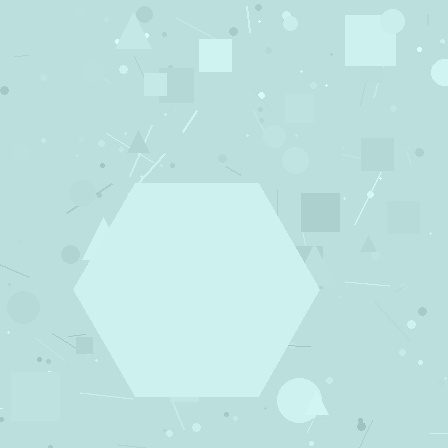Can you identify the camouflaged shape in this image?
The camouflaged shape is a hexagon.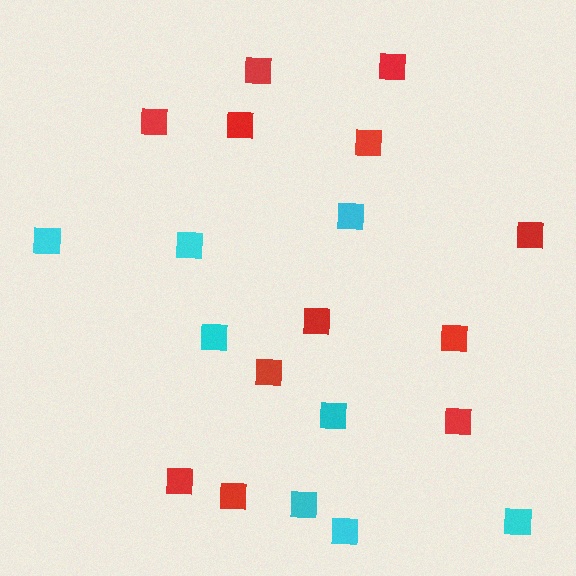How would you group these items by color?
There are 2 groups: one group of red squares (12) and one group of cyan squares (8).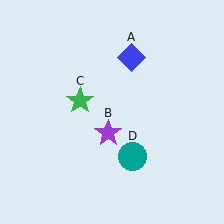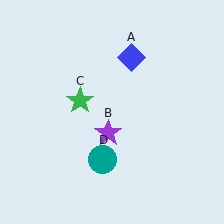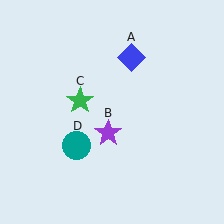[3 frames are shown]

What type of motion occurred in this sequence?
The teal circle (object D) rotated clockwise around the center of the scene.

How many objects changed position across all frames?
1 object changed position: teal circle (object D).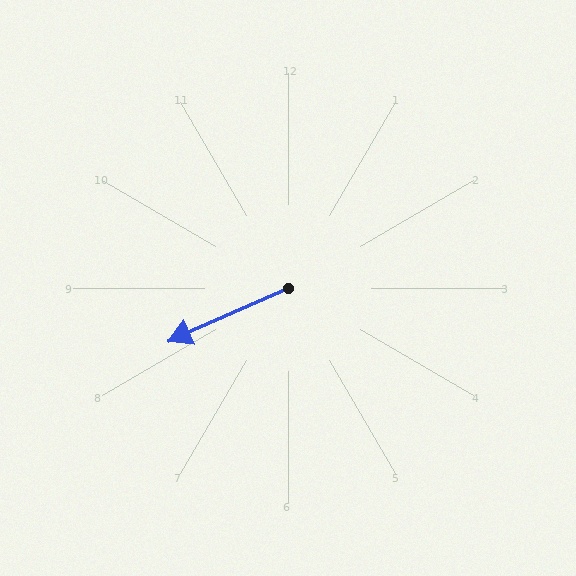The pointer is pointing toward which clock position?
Roughly 8 o'clock.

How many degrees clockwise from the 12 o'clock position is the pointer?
Approximately 246 degrees.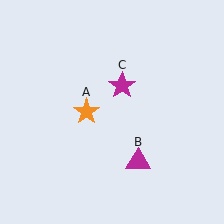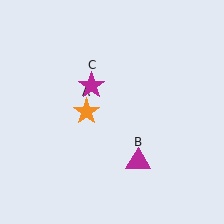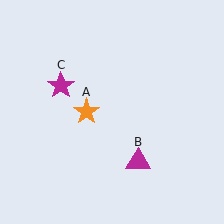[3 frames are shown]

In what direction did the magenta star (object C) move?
The magenta star (object C) moved left.